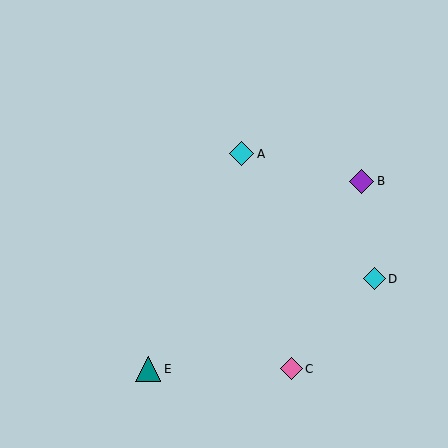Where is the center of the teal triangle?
The center of the teal triangle is at (148, 369).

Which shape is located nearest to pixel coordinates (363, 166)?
The purple diamond (labeled B) at (362, 181) is nearest to that location.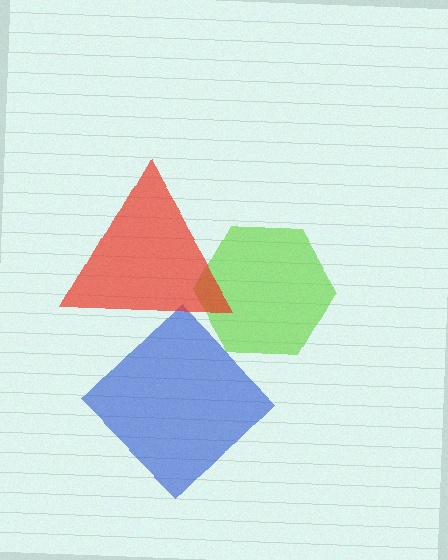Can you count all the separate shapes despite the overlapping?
Yes, there are 3 separate shapes.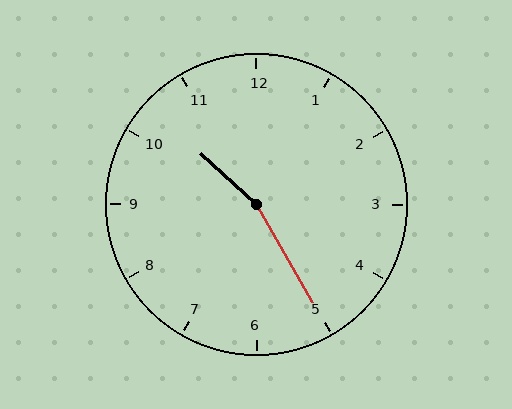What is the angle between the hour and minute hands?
Approximately 162 degrees.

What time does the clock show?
10:25.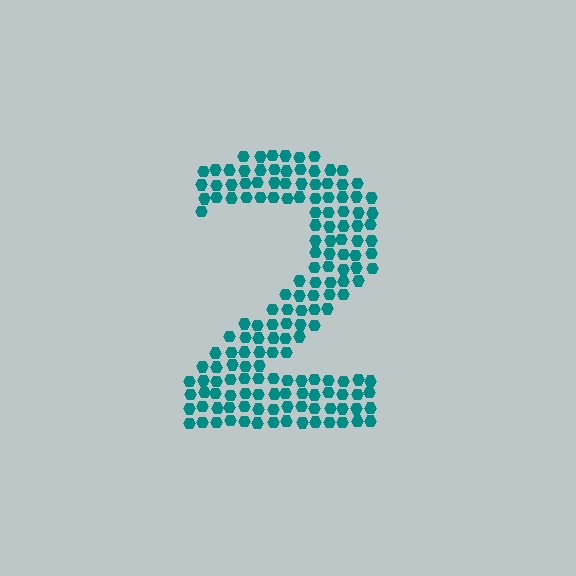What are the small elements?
The small elements are hexagons.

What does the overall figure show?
The overall figure shows the digit 2.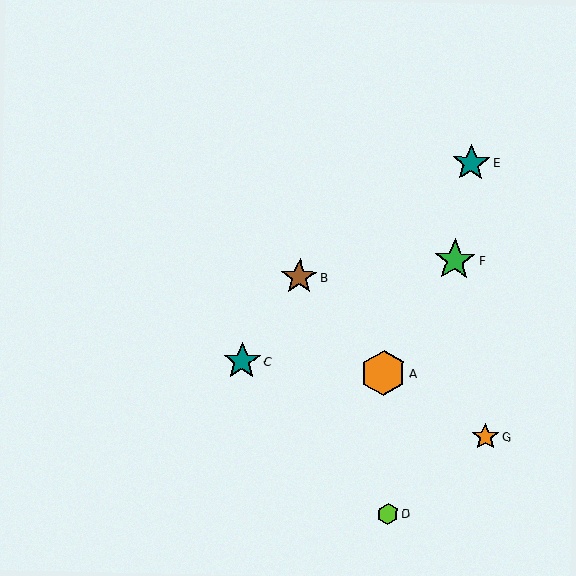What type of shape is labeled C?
Shape C is a teal star.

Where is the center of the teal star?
The center of the teal star is at (242, 361).